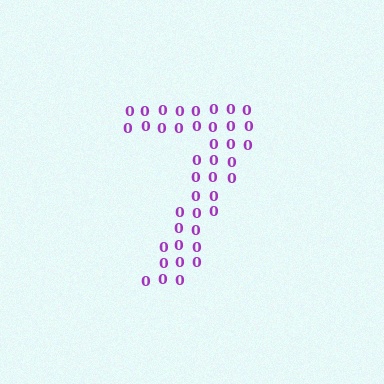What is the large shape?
The large shape is the digit 7.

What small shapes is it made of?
It is made of small digit 0's.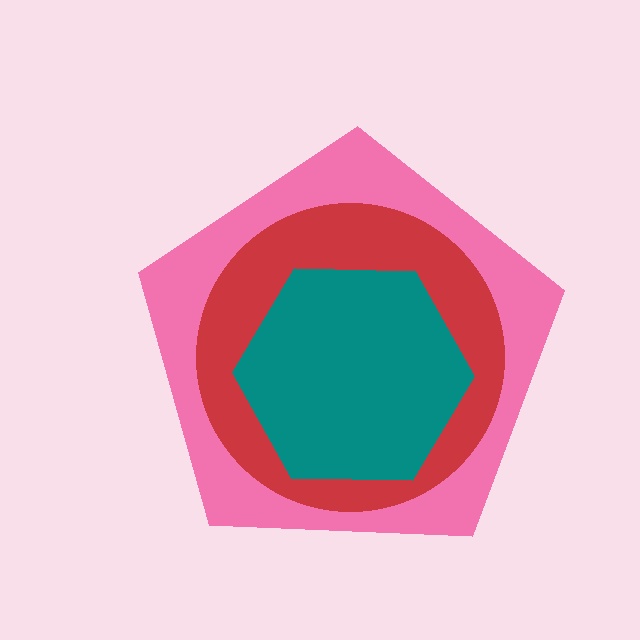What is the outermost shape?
The pink pentagon.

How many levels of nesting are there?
3.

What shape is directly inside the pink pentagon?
The red circle.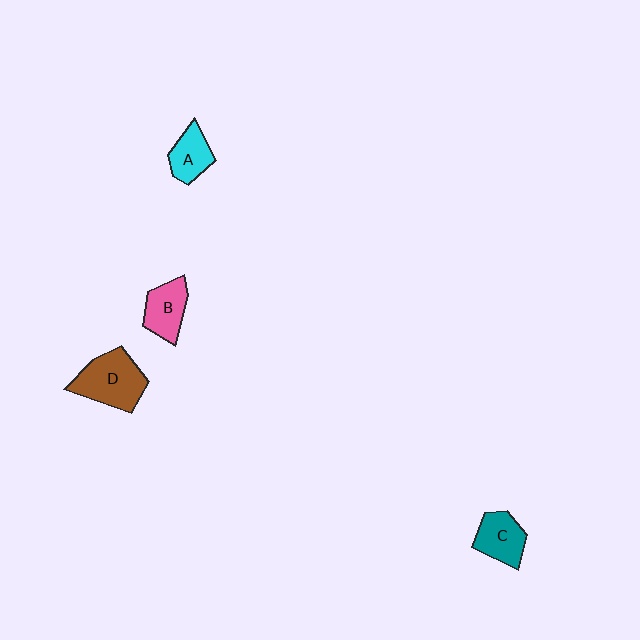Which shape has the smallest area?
Shape A (cyan).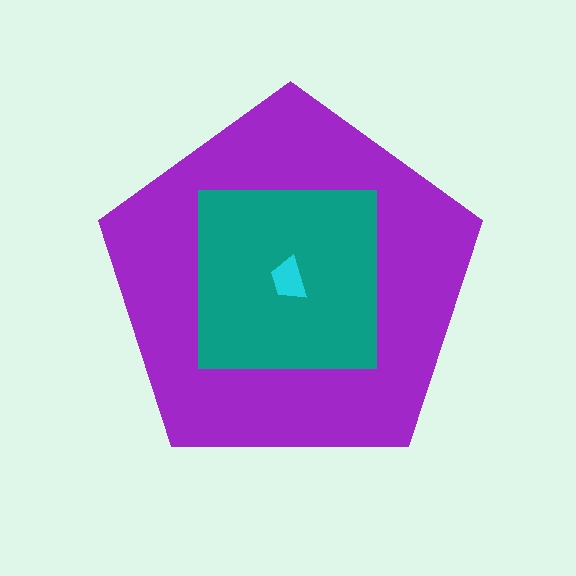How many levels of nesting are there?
3.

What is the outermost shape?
The purple pentagon.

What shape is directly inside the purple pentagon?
The teal square.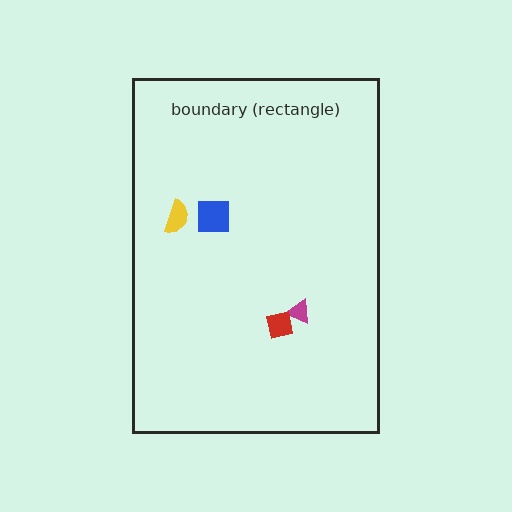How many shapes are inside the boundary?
4 inside, 0 outside.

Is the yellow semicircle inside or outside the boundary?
Inside.